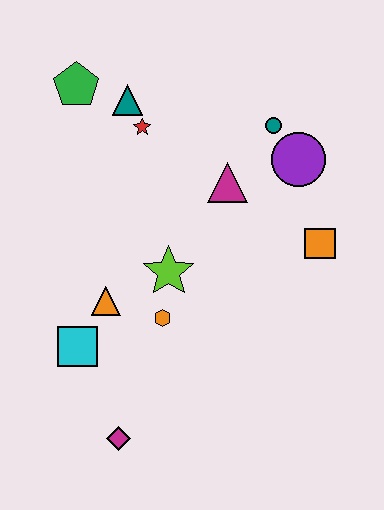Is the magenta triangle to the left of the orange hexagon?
No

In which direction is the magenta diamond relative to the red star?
The magenta diamond is below the red star.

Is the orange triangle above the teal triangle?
No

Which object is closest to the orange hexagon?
The lime star is closest to the orange hexagon.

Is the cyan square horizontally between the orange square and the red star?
No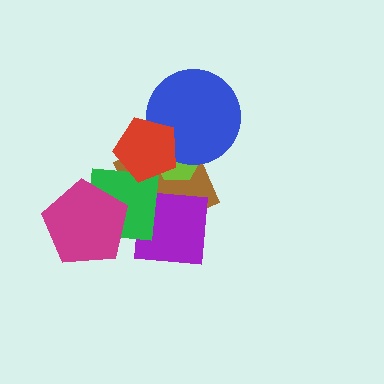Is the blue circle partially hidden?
Yes, it is partially covered by another shape.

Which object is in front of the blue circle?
The red pentagon is in front of the blue circle.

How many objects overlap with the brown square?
5 objects overlap with the brown square.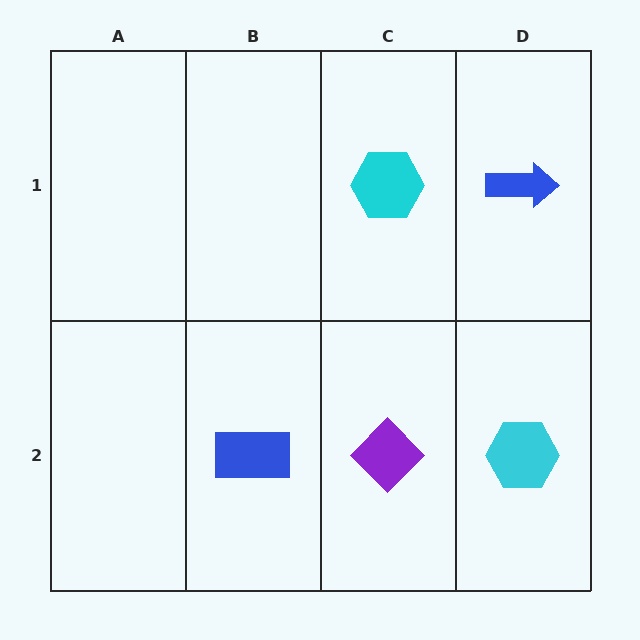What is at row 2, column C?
A purple diamond.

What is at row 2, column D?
A cyan hexagon.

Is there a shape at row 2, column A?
No, that cell is empty.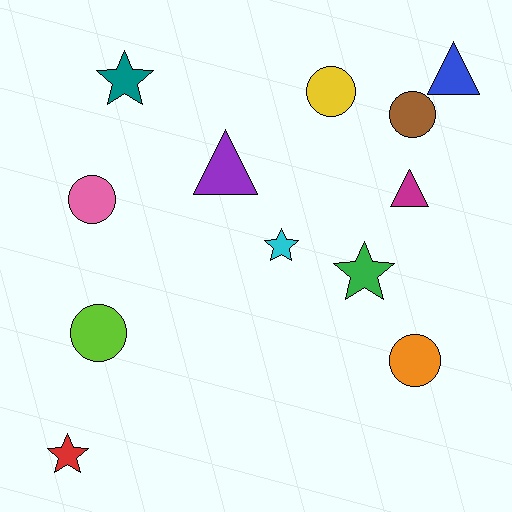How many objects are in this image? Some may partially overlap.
There are 12 objects.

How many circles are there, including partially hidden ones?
There are 5 circles.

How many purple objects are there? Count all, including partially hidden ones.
There is 1 purple object.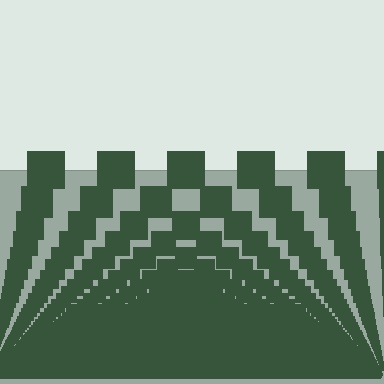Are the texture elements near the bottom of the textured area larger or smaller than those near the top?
Smaller. The gradient is inverted — elements near the bottom are smaller and denser.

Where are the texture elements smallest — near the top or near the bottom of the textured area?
Near the bottom.